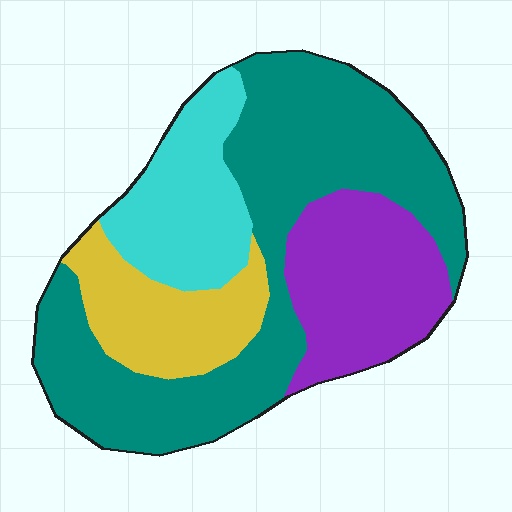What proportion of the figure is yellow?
Yellow takes up less than a quarter of the figure.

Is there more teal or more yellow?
Teal.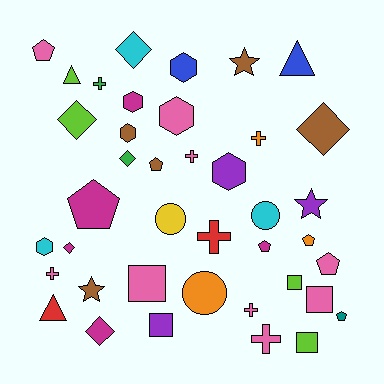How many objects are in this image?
There are 40 objects.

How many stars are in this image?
There are 3 stars.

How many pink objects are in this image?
There are 9 pink objects.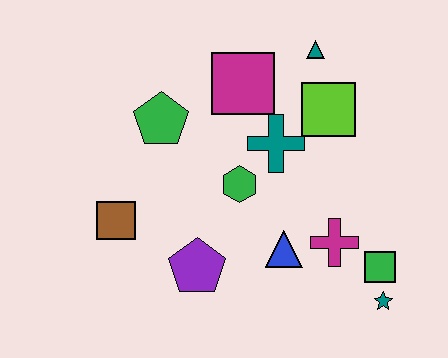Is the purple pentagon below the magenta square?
Yes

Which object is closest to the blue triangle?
The magenta cross is closest to the blue triangle.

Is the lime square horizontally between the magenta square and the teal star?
Yes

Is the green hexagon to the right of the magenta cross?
No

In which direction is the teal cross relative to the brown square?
The teal cross is to the right of the brown square.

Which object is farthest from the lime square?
The brown square is farthest from the lime square.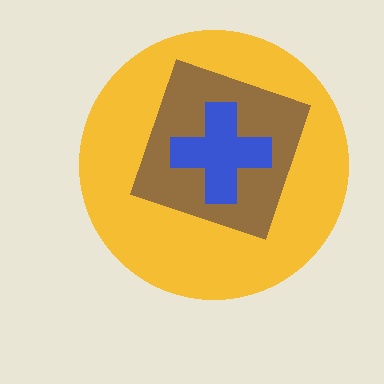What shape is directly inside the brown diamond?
The blue cross.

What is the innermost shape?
The blue cross.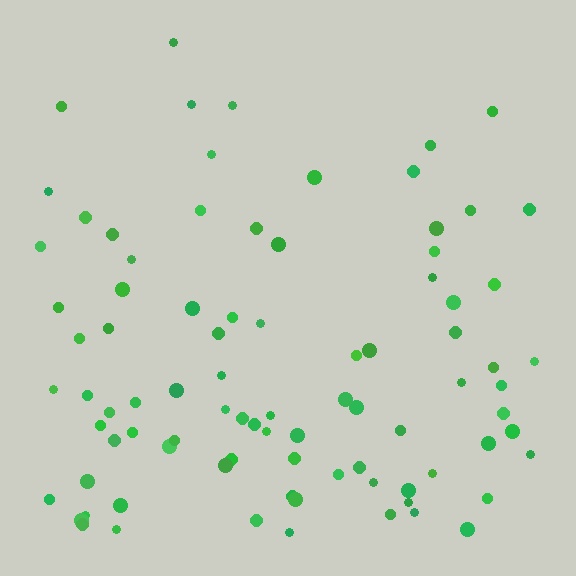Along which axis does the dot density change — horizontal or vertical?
Vertical.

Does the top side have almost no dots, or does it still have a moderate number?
Still a moderate number, just noticeably fewer than the bottom.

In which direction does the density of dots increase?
From top to bottom, with the bottom side densest.